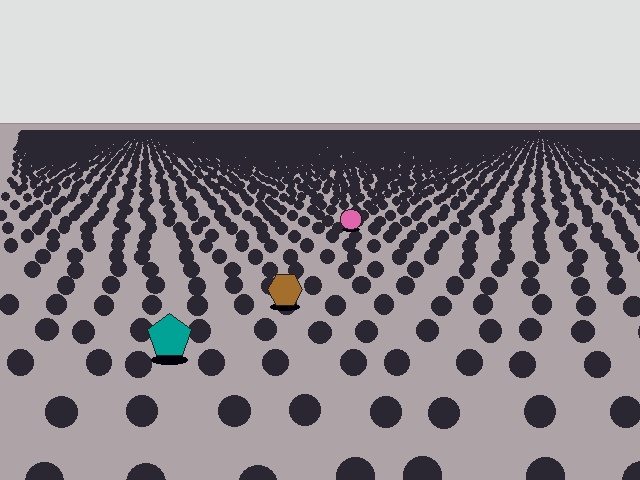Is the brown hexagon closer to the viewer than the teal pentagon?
No. The teal pentagon is closer — you can tell from the texture gradient: the ground texture is coarser near it.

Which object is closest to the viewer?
The teal pentagon is closest. The texture marks near it are larger and more spread out.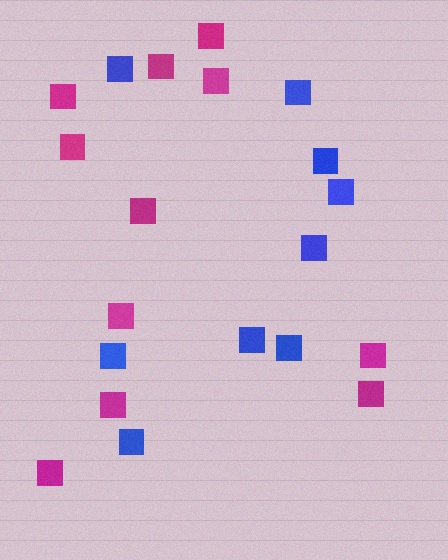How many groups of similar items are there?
There are 2 groups: one group of blue squares (9) and one group of magenta squares (11).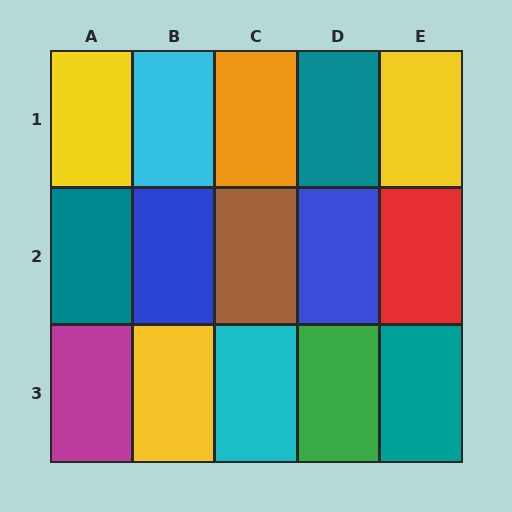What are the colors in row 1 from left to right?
Yellow, cyan, orange, teal, yellow.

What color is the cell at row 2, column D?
Blue.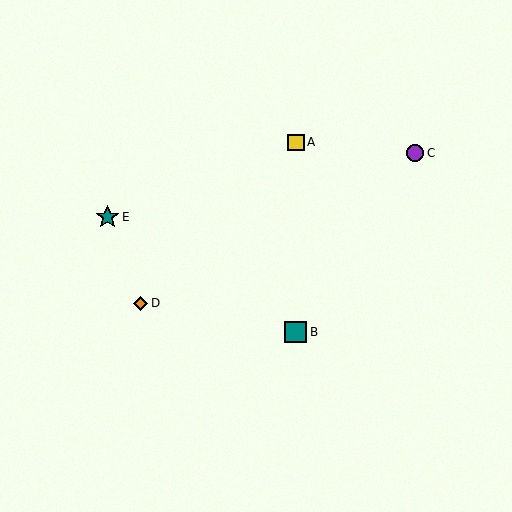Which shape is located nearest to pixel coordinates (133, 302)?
The orange diamond (labeled D) at (141, 303) is nearest to that location.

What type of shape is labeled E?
Shape E is a teal star.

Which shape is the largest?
The teal star (labeled E) is the largest.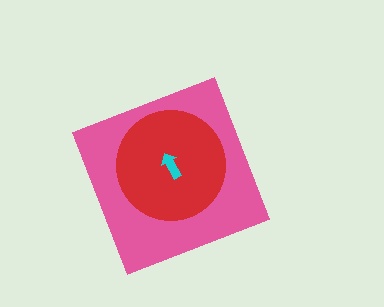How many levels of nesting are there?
3.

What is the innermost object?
The cyan arrow.